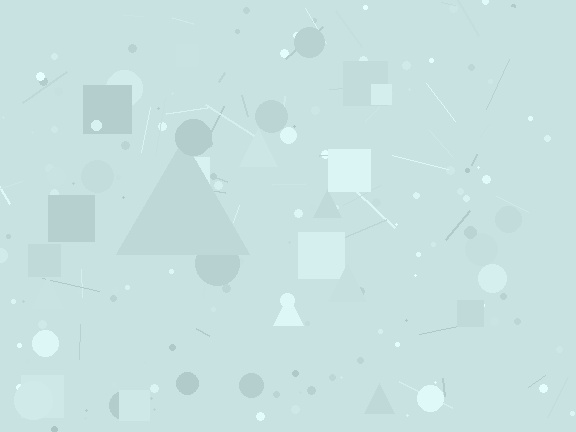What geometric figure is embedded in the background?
A triangle is embedded in the background.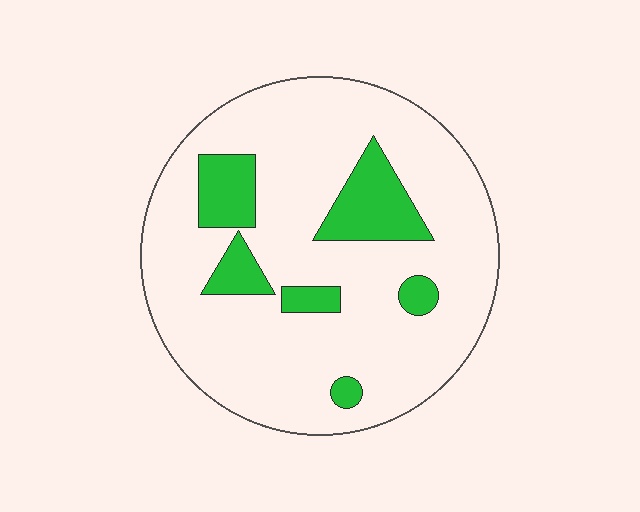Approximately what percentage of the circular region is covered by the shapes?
Approximately 15%.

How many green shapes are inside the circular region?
6.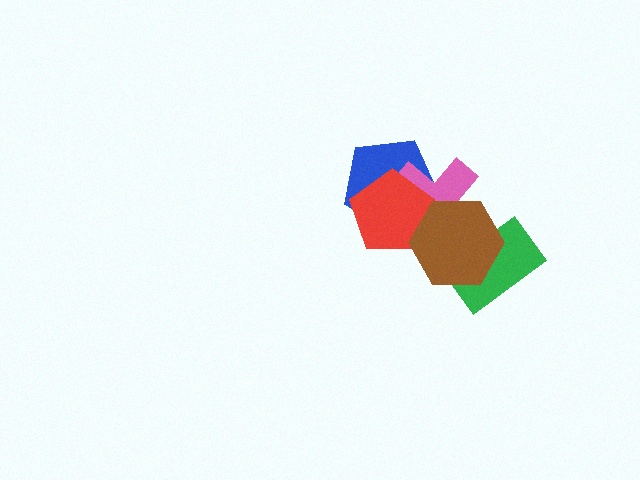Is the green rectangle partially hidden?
Yes, it is partially covered by another shape.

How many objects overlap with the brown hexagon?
3 objects overlap with the brown hexagon.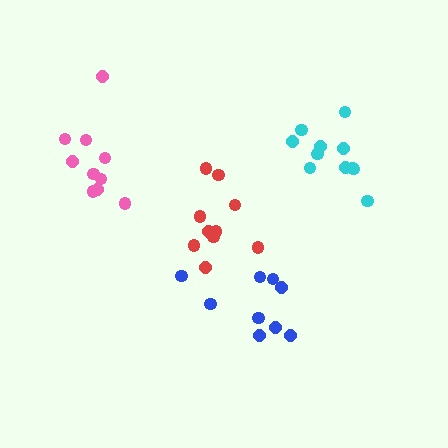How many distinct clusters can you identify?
There are 4 distinct clusters.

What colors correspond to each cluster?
The clusters are colored: cyan, red, blue, pink.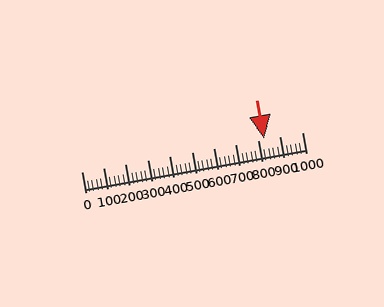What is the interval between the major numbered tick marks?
The major tick marks are spaced 100 units apart.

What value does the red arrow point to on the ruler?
The red arrow points to approximately 830.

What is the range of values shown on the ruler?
The ruler shows values from 0 to 1000.